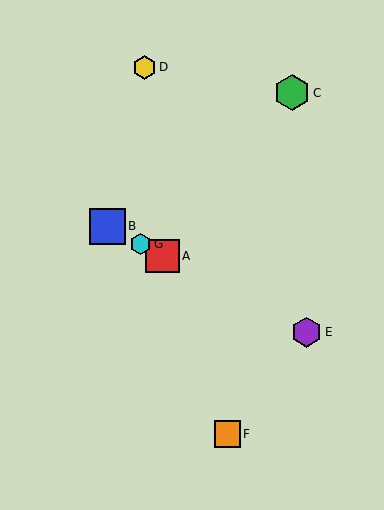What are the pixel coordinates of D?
Object D is at (144, 67).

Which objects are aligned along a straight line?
Objects A, B, E, G are aligned along a straight line.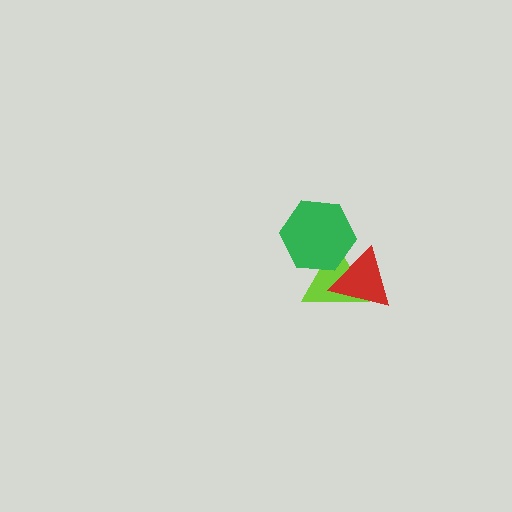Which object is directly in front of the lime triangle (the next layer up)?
The red triangle is directly in front of the lime triangle.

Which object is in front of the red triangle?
The green hexagon is in front of the red triangle.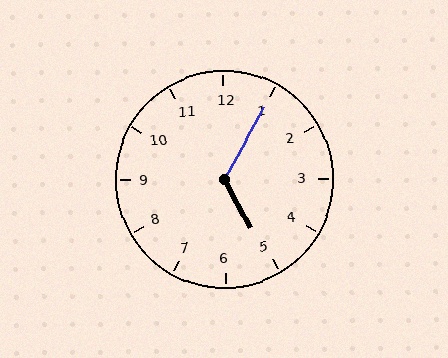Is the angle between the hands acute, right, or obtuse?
It is obtuse.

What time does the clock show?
5:05.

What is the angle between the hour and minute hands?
Approximately 122 degrees.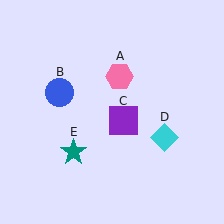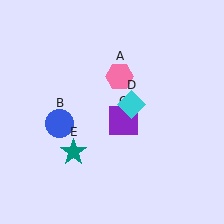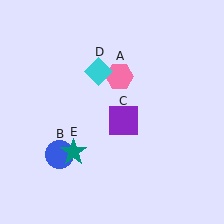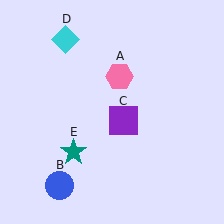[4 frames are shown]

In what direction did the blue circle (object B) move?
The blue circle (object B) moved down.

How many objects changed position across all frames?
2 objects changed position: blue circle (object B), cyan diamond (object D).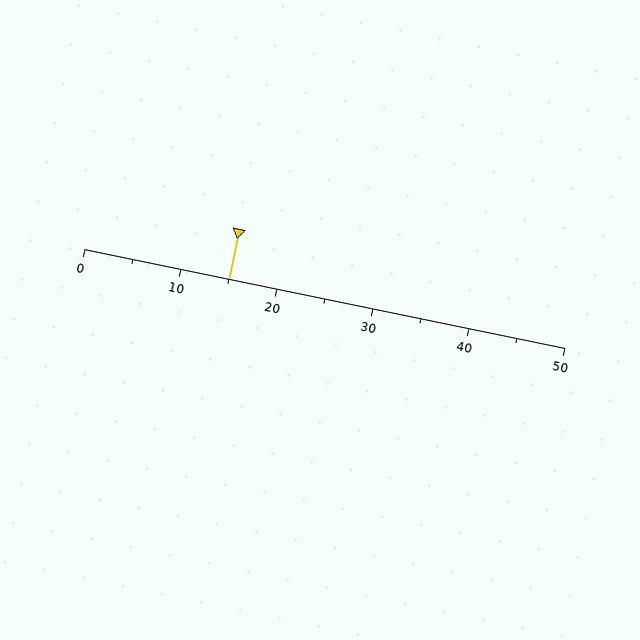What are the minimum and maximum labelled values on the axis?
The axis runs from 0 to 50.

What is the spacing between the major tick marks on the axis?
The major ticks are spaced 10 apart.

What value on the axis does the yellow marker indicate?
The marker indicates approximately 15.